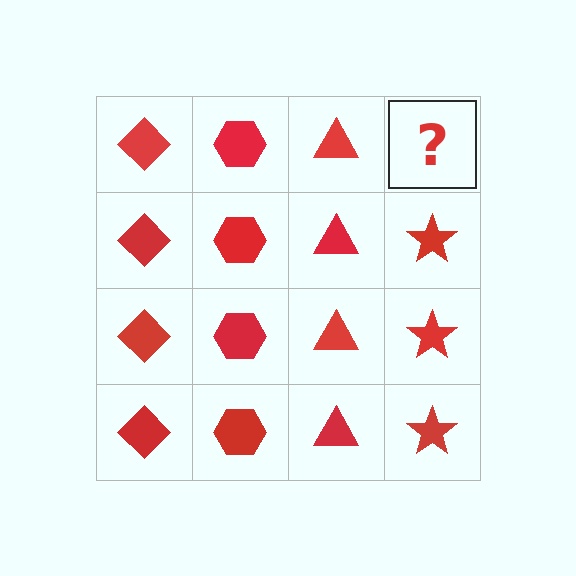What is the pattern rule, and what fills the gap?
The rule is that each column has a consistent shape. The gap should be filled with a red star.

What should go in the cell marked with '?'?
The missing cell should contain a red star.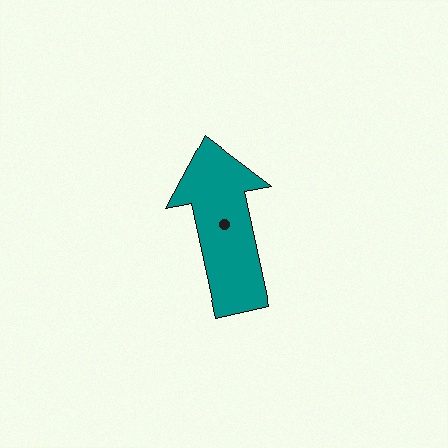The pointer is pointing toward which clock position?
Roughly 12 o'clock.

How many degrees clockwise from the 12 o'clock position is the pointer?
Approximately 348 degrees.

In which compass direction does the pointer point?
North.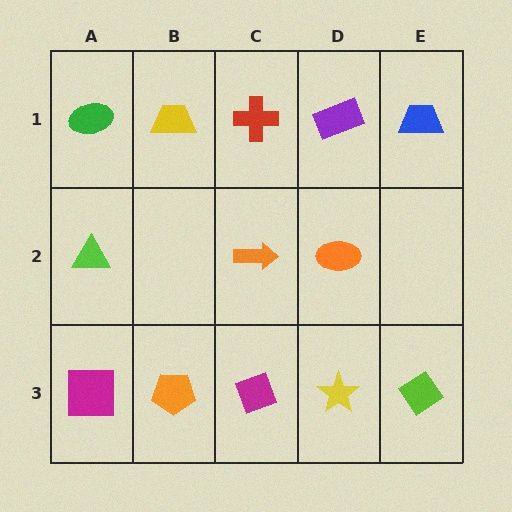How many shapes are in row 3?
5 shapes.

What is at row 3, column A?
A magenta square.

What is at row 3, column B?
An orange pentagon.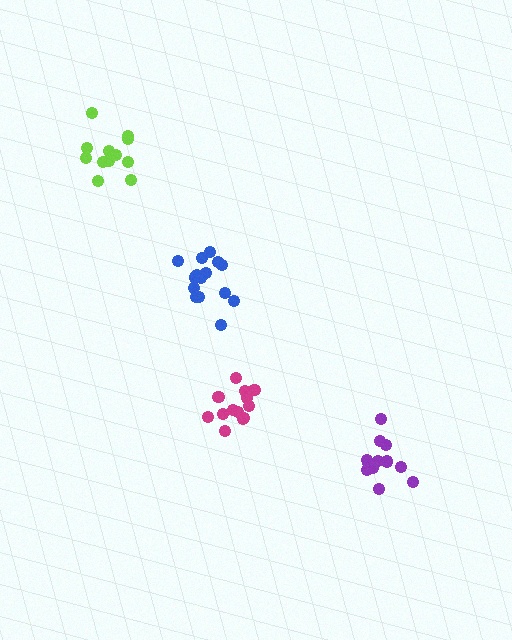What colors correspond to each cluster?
The clusters are colored: blue, lime, purple, magenta.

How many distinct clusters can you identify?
There are 4 distinct clusters.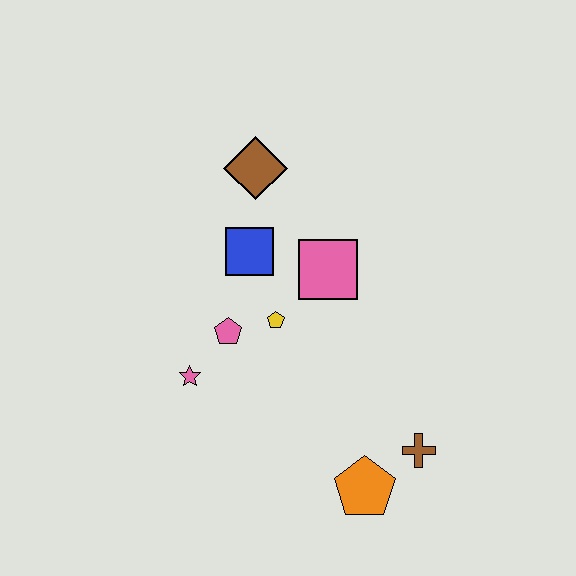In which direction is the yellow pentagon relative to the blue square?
The yellow pentagon is below the blue square.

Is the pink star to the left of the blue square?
Yes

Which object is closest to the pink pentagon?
The yellow pentagon is closest to the pink pentagon.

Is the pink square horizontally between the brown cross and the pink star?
Yes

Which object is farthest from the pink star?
The brown cross is farthest from the pink star.